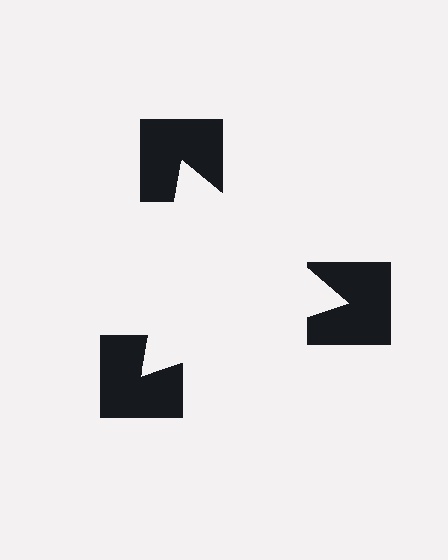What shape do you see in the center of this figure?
An illusory triangle — its edges are inferred from the aligned wedge cuts in the notched squares, not physically drawn.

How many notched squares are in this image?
There are 3 — one at each vertex of the illusory triangle.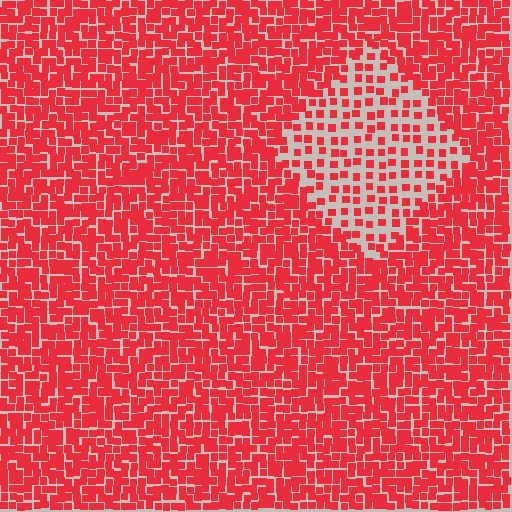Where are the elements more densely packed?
The elements are more densely packed outside the diamond boundary.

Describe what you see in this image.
The image contains small red elements arranged at two different densities. A diamond-shaped region is visible where the elements are less densely packed than the surrounding area.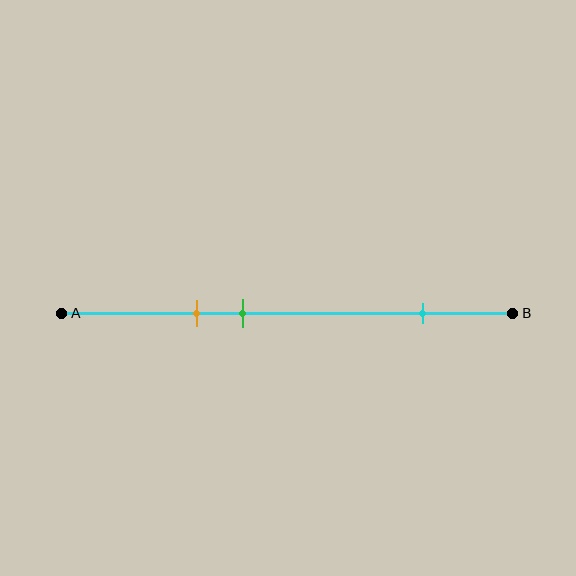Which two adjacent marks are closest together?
The orange and green marks are the closest adjacent pair.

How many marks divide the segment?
There are 3 marks dividing the segment.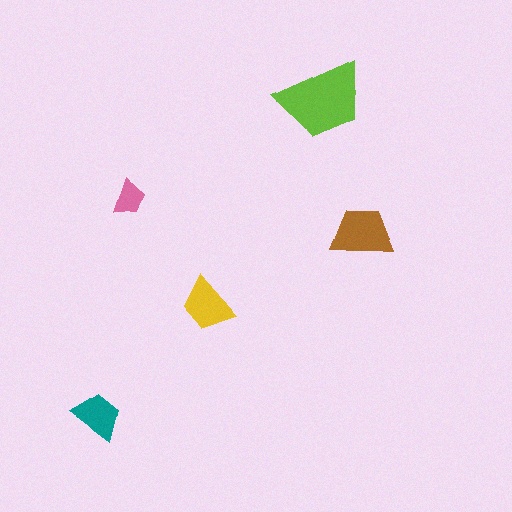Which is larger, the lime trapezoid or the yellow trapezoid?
The lime one.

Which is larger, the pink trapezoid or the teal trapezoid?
The teal one.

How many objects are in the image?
There are 5 objects in the image.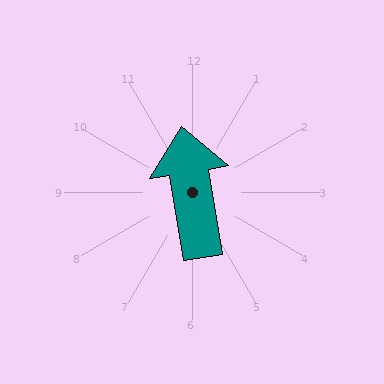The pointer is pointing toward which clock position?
Roughly 12 o'clock.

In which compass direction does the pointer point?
North.